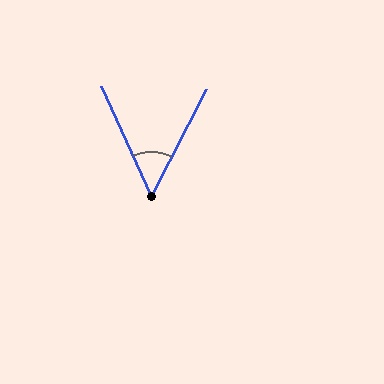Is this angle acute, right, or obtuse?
It is acute.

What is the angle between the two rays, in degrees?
Approximately 52 degrees.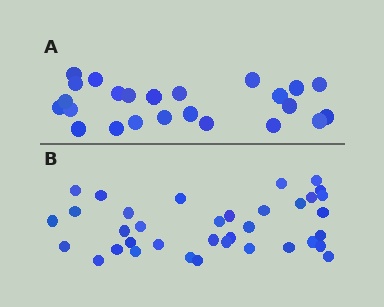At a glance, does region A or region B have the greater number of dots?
Region B (the bottom region) has more dots.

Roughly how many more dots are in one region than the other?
Region B has roughly 12 or so more dots than region A.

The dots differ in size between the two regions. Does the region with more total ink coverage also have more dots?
No. Region A has more total ink coverage because its dots are larger, but region B actually contains more individual dots. Total area can be misleading — the number of items is what matters here.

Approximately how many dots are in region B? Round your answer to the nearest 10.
About 40 dots. (The exact count is 36, which rounds to 40.)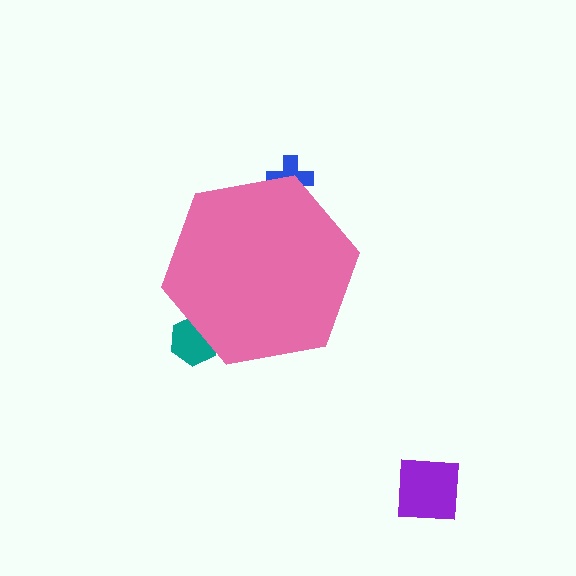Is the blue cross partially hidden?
Yes, the blue cross is partially hidden behind the pink hexagon.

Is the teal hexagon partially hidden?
Yes, the teal hexagon is partially hidden behind the pink hexagon.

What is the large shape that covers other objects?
A pink hexagon.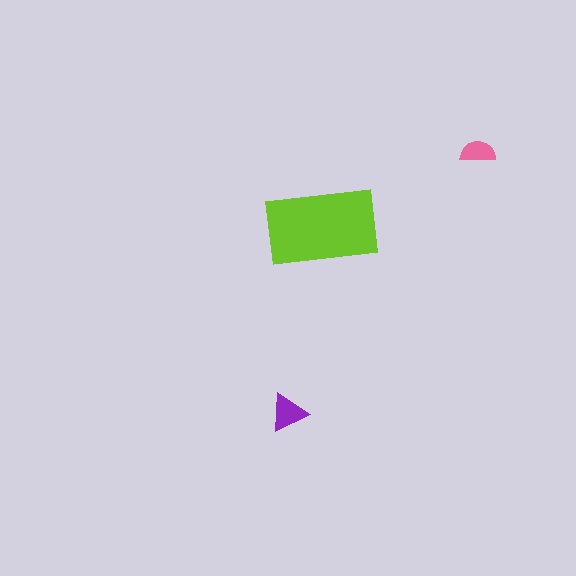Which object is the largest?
The lime rectangle.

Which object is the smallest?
The pink semicircle.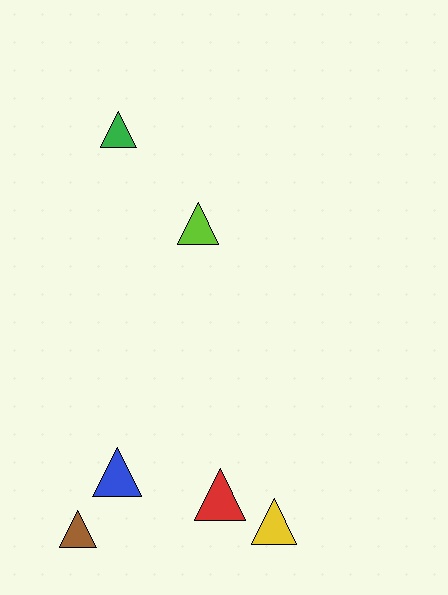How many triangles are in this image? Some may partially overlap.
There are 6 triangles.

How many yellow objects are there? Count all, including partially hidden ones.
There is 1 yellow object.